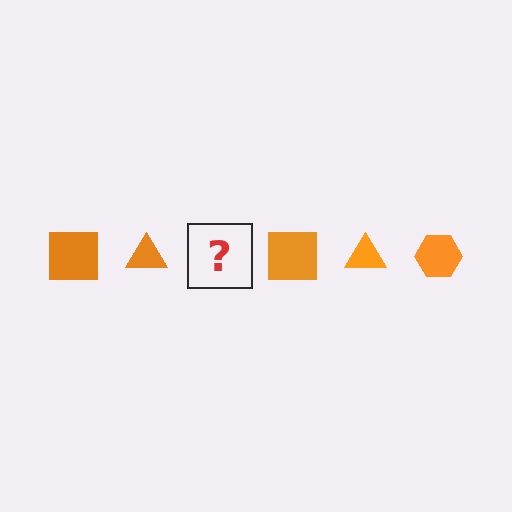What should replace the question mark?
The question mark should be replaced with an orange hexagon.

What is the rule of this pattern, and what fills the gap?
The rule is that the pattern cycles through square, triangle, hexagon shapes in orange. The gap should be filled with an orange hexagon.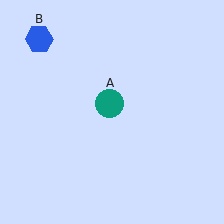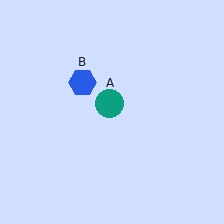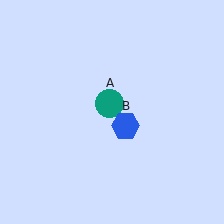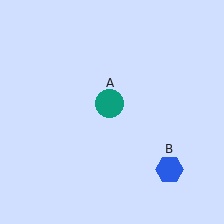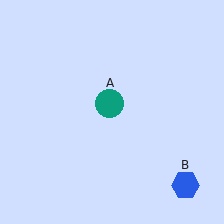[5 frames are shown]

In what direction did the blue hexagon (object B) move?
The blue hexagon (object B) moved down and to the right.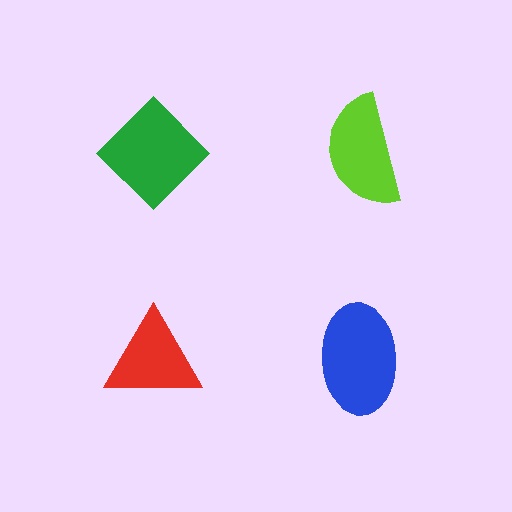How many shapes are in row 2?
2 shapes.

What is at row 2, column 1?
A red triangle.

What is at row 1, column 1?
A green diamond.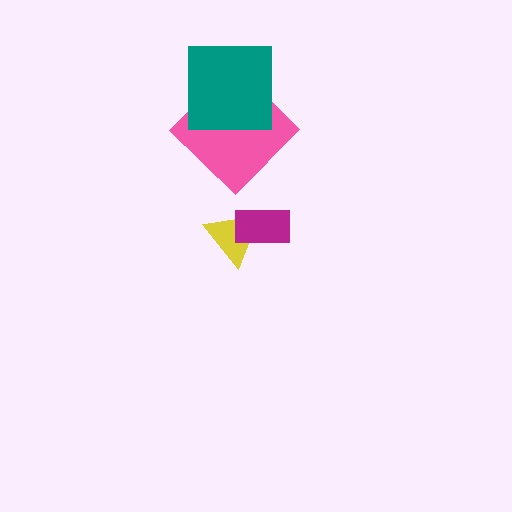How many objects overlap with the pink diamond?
1 object overlaps with the pink diamond.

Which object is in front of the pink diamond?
The teal square is in front of the pink diamond.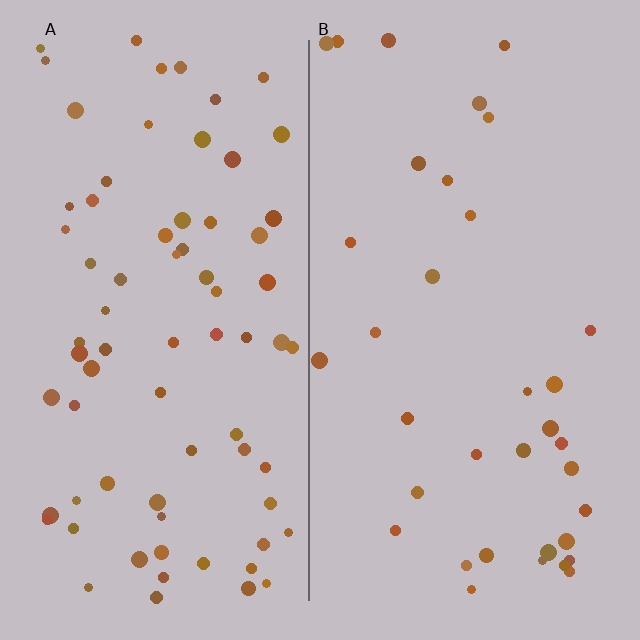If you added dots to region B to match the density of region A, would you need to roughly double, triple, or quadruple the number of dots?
Approximately double.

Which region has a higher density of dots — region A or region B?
A (the left).